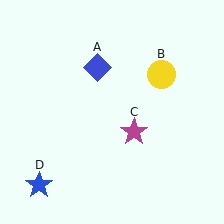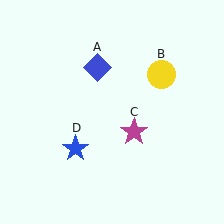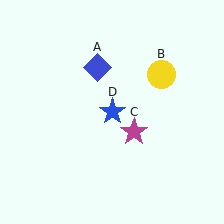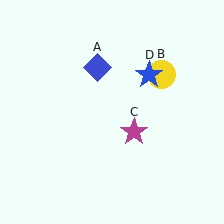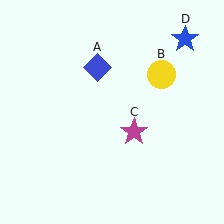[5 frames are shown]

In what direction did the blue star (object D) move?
The blue star (object D) moved up and to the right.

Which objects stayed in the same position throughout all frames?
Blue diamond (object A) and yellow circle (object B) and magenta star (object C) remained stationary.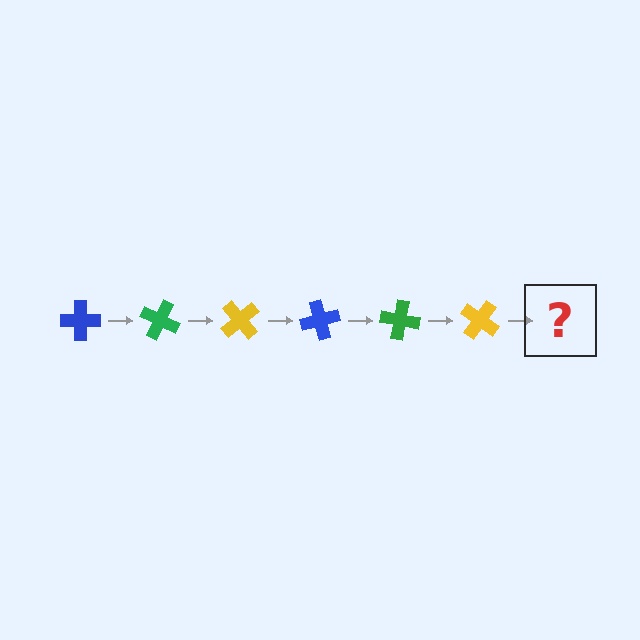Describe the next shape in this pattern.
It should be a blue cross, rotated 150 degrees from the start.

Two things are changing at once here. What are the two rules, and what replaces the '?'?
The two rules are that it rotates 25 degrees each step and the color cycles through blue, green, and yellow. The '?' should be a blue cross, rotated 150 degrees from the start.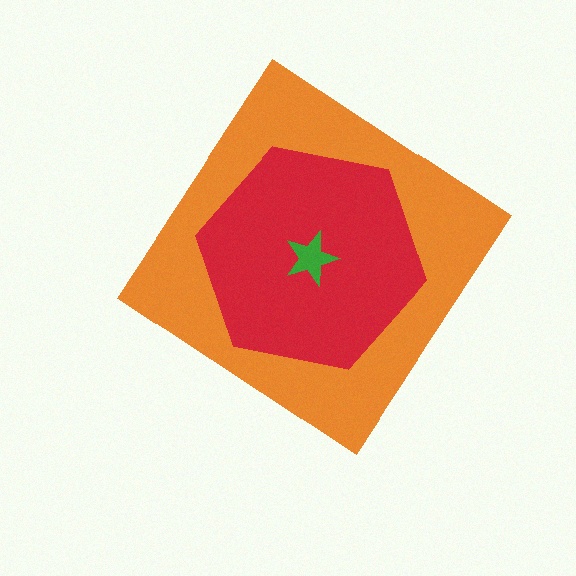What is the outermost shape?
The orange diamond.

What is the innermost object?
The green star.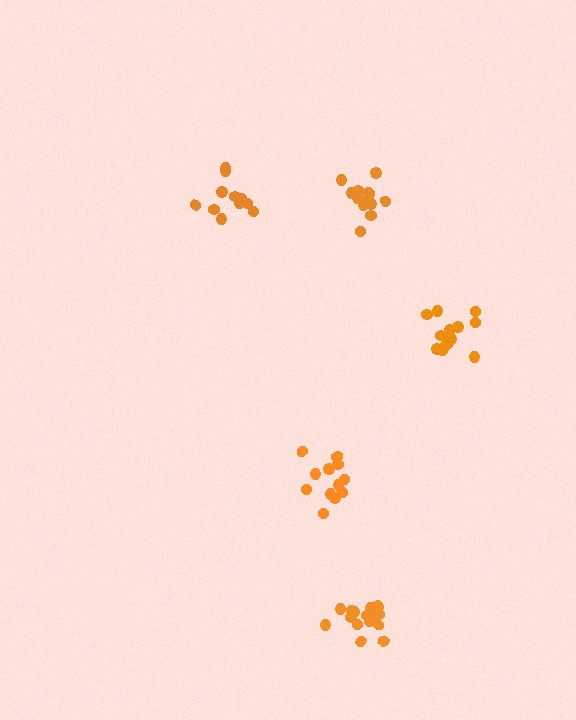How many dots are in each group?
Group 1: 15 dots, Group 2: 14 dots, Group 3: 12 dots, Group 4: 11 dots, Group 5: 13 dots (65 total).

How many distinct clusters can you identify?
There are 5 distinct clusters.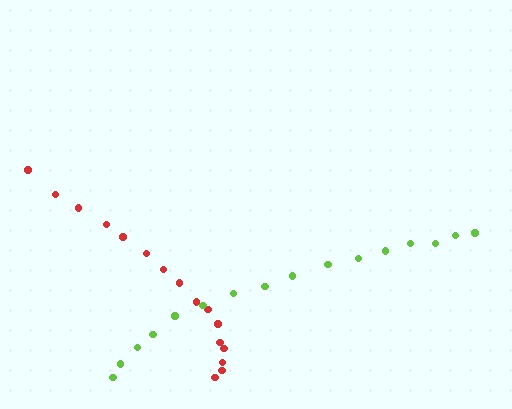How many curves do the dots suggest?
There are 2 distinct paths.